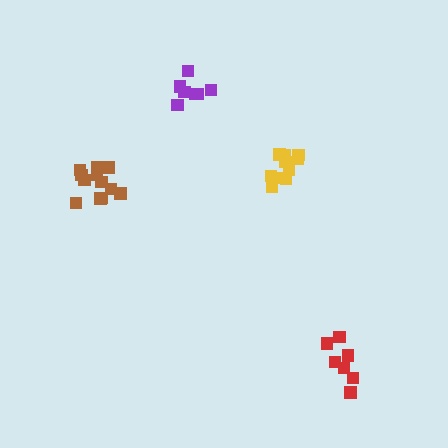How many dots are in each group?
Group 1: 12 dots, Group 2: 7 dots, Group 3: 7 dots, Group 4: 10 dots (36 total).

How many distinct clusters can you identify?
There are 4 distinct clusters.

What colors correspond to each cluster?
The clusters are colored: brown, red, purple, yellow.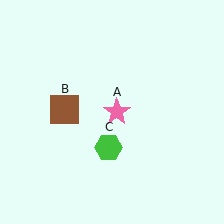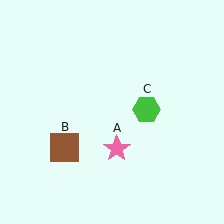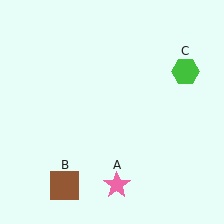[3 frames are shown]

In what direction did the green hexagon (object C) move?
The green hexagon (object C) moved up and to the right.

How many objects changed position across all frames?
3 objects changed position: pink star (object A), brown square (object B), green hexagon (object C).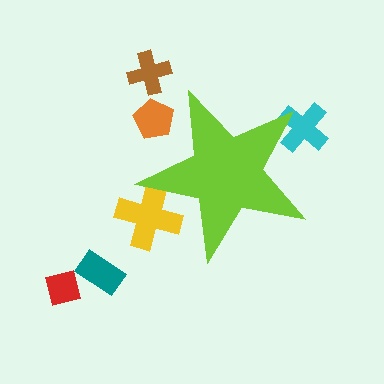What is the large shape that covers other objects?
A lime star.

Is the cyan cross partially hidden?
Yes, the cyan cross is partially hidden behind the lime star.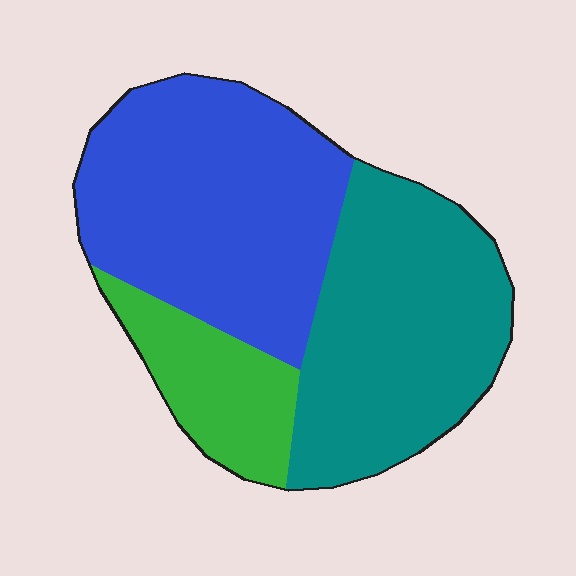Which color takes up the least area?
Green, at roughly 15%.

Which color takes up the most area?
Blue, at roughly 45%.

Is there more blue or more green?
Blue.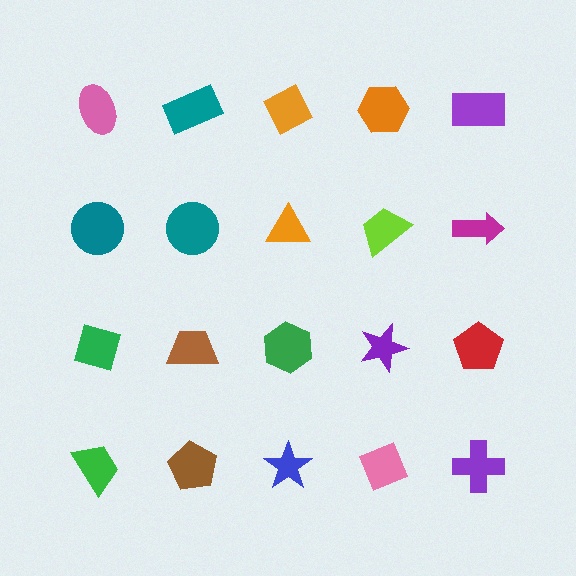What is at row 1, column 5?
A purple rectangle.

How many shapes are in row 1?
5 shapes.